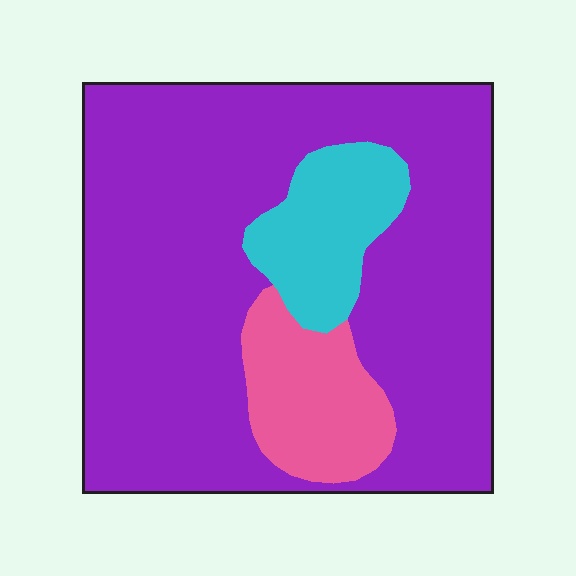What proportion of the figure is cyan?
Cyan takes up about one eighth (1/8) of the figure.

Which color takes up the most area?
Purple, at roughly 75%.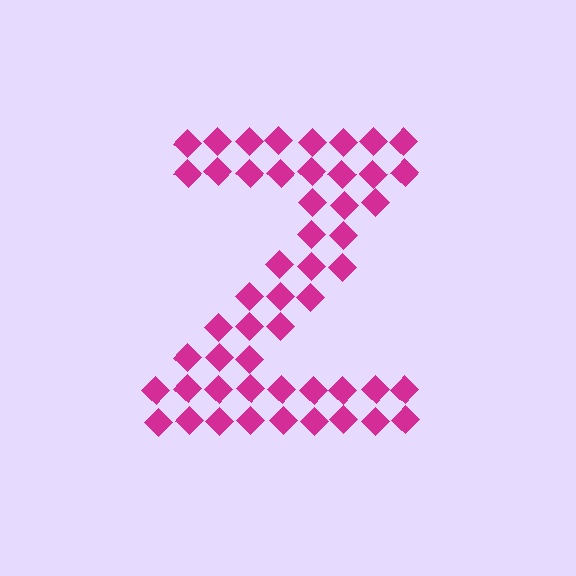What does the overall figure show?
The overall figure shows the letter Z.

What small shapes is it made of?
It is made of small diamonds.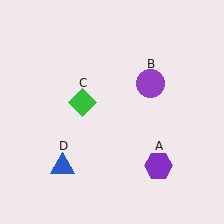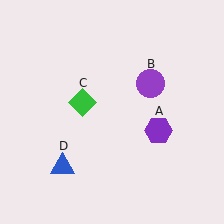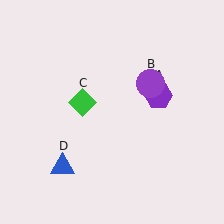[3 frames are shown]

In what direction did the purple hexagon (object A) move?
The purple hexagon (object A) moved up.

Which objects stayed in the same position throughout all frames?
Purple circle (object B) and green diamond (object C) and blue triangle (object D) remained stationary.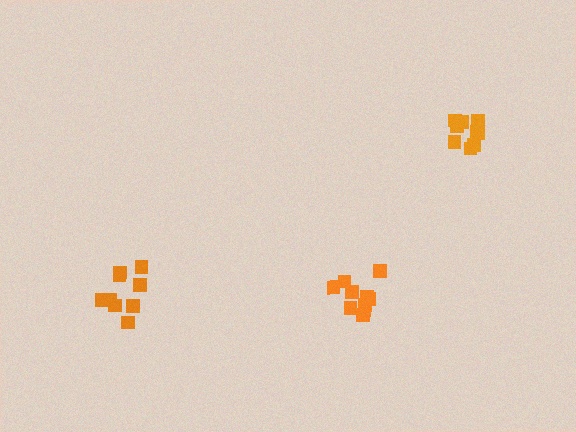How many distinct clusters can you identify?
There are 3 distinct clusters.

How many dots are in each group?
Group 1: 9 dots, Group 2: 10 dots, Group 3: 9 dots (28 total).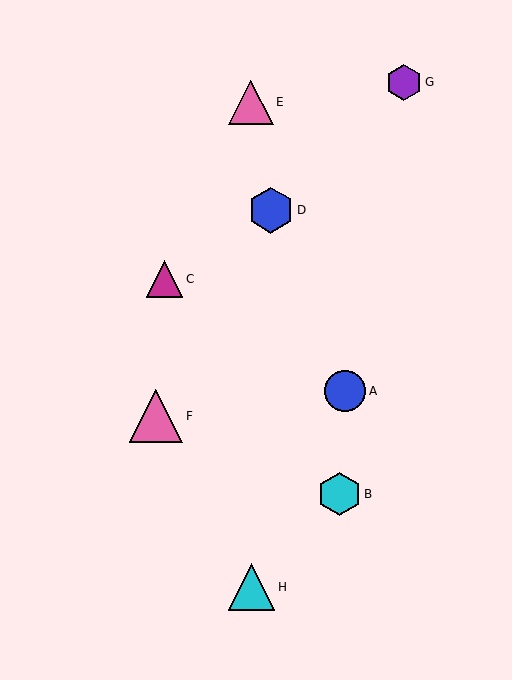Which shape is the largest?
The pink triangle (labeled F) is the largest.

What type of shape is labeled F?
Shape F is a pink triangle.